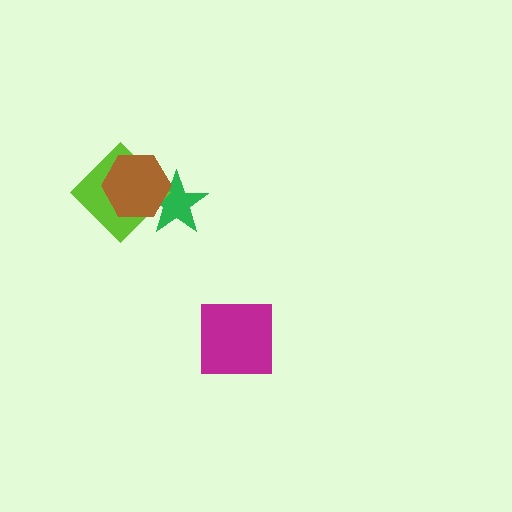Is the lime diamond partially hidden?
Yes, it is partially covered by another shape.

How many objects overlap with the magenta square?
0 objects overlap with the magenta square.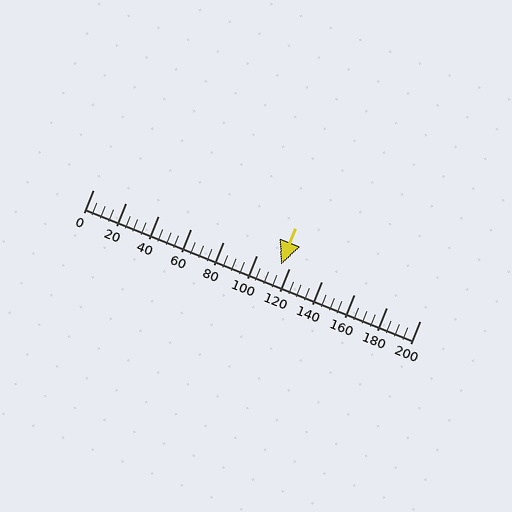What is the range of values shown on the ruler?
The ruler shows values from 0 to 200.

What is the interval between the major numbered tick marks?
The major tick marks are spaced 20 units apart.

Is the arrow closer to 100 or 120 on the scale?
The arrow is closer to 120.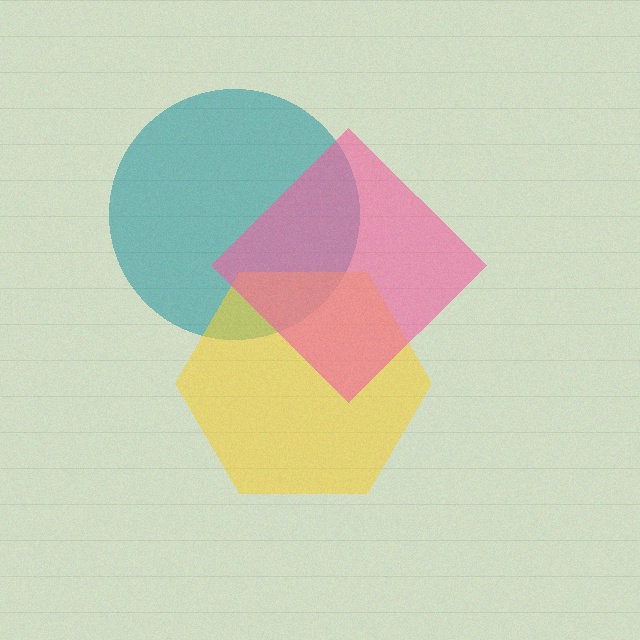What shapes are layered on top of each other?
The layered shapes are: a teal circle, a yellow hexagon, a pink diamond.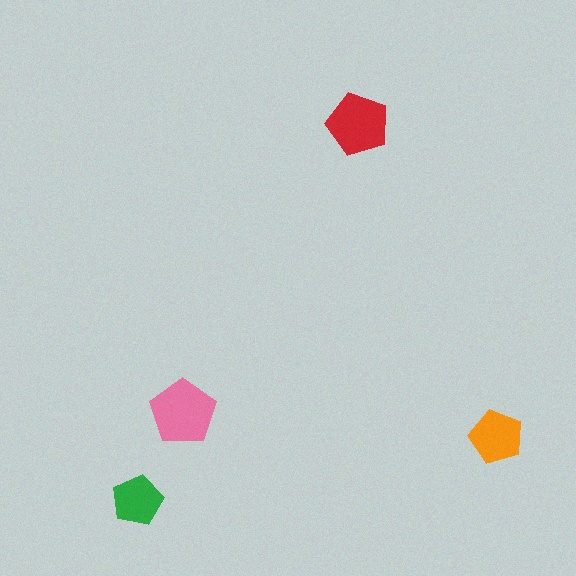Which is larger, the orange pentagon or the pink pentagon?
The pink one.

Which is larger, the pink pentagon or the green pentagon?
The pink one.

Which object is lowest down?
The green pentagon is bottommost.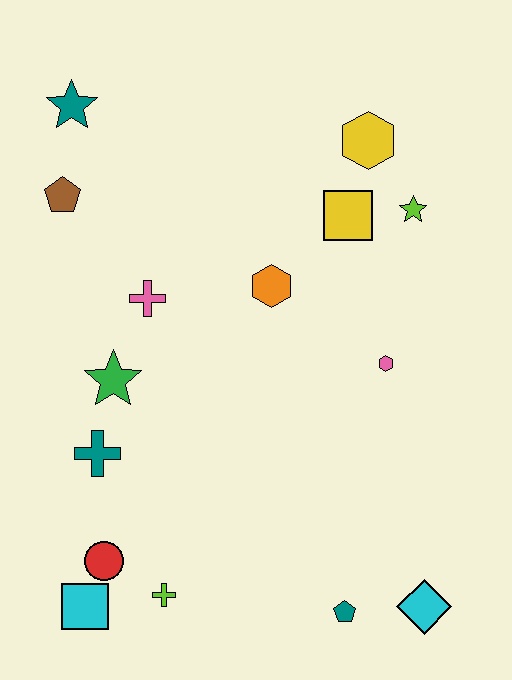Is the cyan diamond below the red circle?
Yes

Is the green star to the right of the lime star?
No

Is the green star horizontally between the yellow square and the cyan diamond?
No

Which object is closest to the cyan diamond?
The teal pentagon is closest to the cyan diamond.